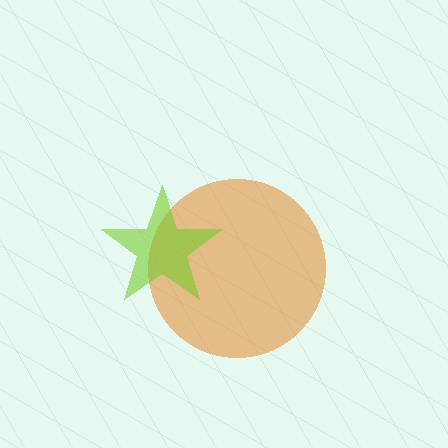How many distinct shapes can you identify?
There are 2 distinct shapes: an orange circle, a lime star.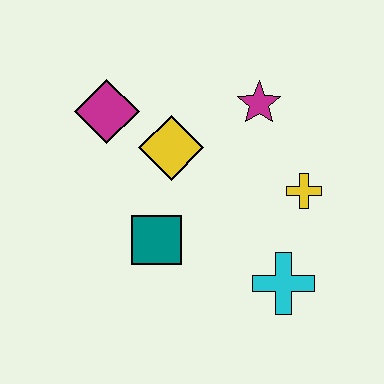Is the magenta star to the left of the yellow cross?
Yes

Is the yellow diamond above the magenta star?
No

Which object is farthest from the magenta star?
The cyan cross is farthest from the magenta star.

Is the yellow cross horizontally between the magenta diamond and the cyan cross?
No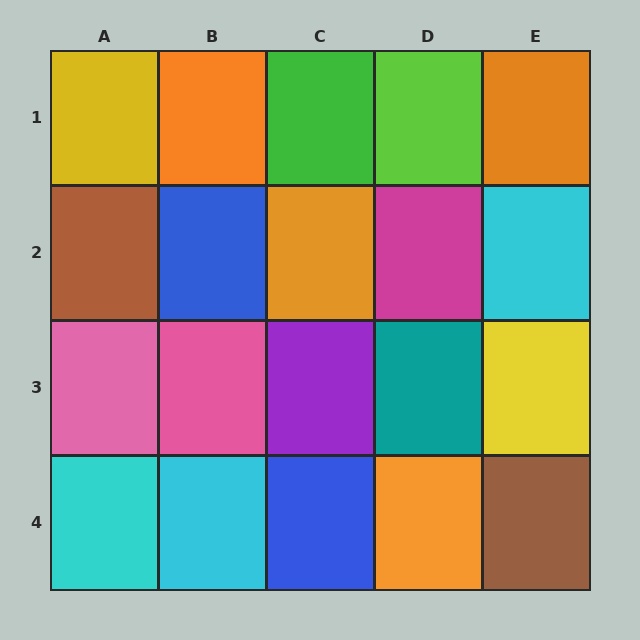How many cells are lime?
1 cell is lime.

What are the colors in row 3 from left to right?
Pink, pink, purple, teal, yellow.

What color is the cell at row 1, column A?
Yellow.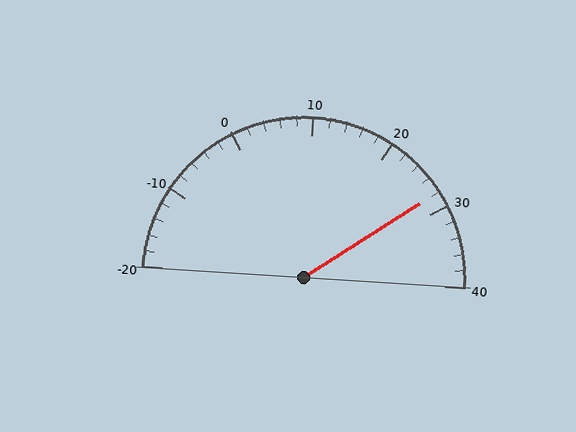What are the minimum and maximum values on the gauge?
The gauge ranges from -20 to 40.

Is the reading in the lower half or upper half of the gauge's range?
The reading is in the upper half of the range (-20 to 40).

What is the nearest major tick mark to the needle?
The nearest major tick mark is 30.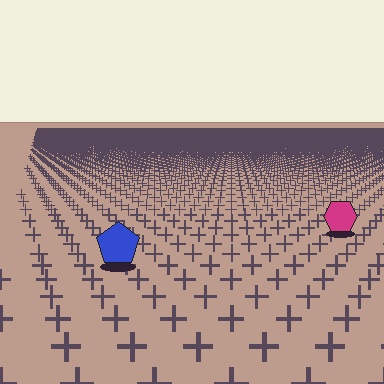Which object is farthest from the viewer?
The magenta hexagon is farthest from the viewer. It appears smaller and the ground texture around it is denser.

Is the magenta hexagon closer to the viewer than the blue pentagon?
No. The blue pentagon is closer — you can tell from the texture gradient: the ground texture is coarser near it.